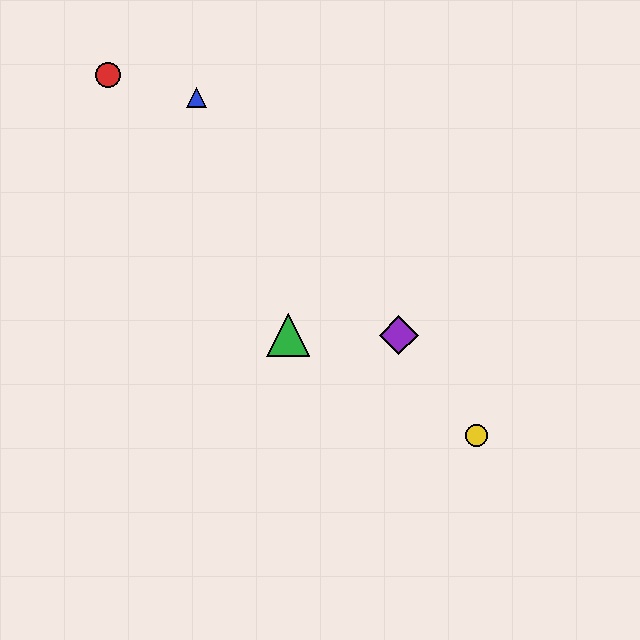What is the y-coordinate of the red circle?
The red circle is at y≈75.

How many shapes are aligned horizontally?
2 shapes (the green triangle, the purple diamond) are aligned horizontally.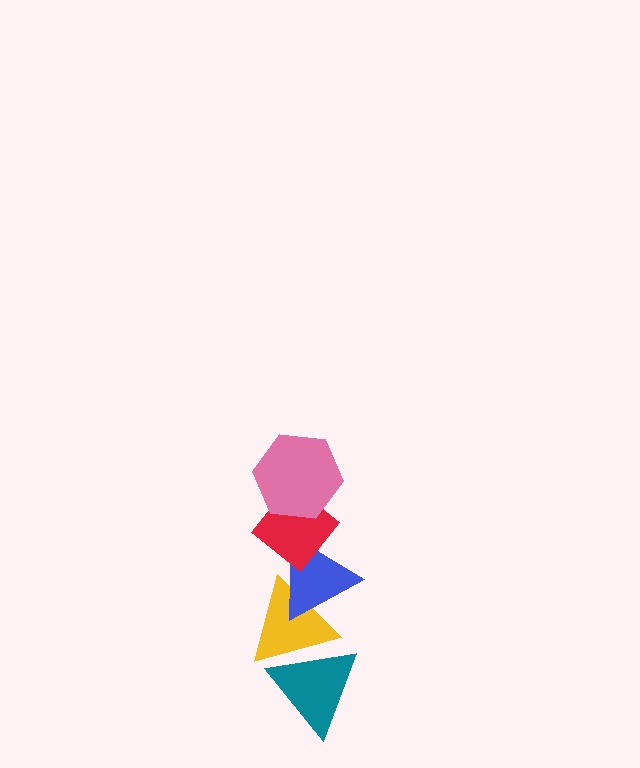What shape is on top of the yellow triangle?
The blue triangle is on top of the yellow triangle.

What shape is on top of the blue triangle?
The red diamond is on top of the blue triangle.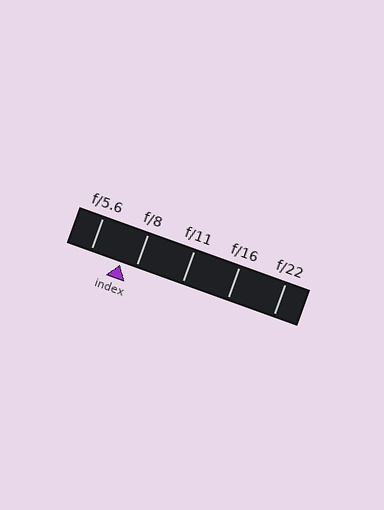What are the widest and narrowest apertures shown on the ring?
The widest aperture shown is f/5.6 and the narrowest is f/22.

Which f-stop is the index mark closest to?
The index mark is closest to f/8.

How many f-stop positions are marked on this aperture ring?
There are 5 f-stop positions marked.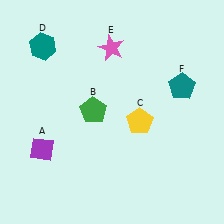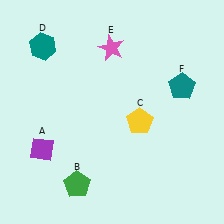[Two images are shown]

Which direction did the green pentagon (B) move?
The green pentagon (B) moved down.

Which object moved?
The green pentagon (B) moved down.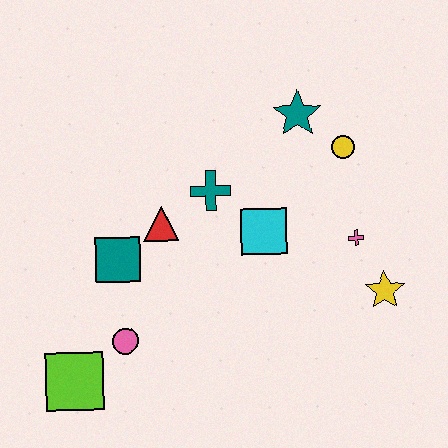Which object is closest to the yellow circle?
The teal star is closest to the yellow circle.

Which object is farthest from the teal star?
The lime square is farthest from the teal star.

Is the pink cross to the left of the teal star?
No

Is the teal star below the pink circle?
No